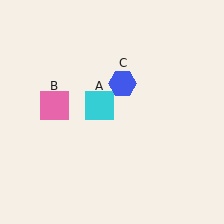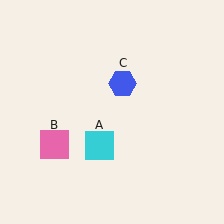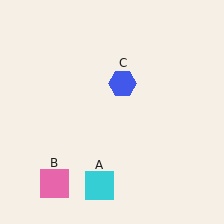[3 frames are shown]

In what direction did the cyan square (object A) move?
The cyan square (object A) moved down.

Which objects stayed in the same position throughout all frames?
Blue hexagon (object C) remained stationary.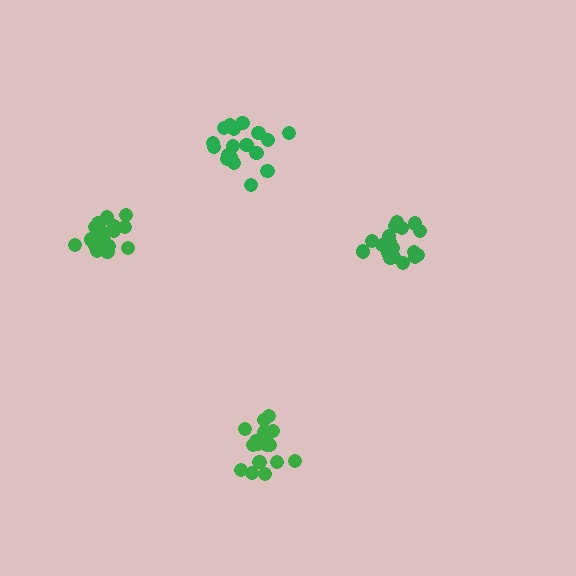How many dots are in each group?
Group 1: 18 dots, Group 2: 19 dots, Group 3: 17 dots, Group 4: 18 dots (72 total).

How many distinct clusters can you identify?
There are 4 distinct clusters.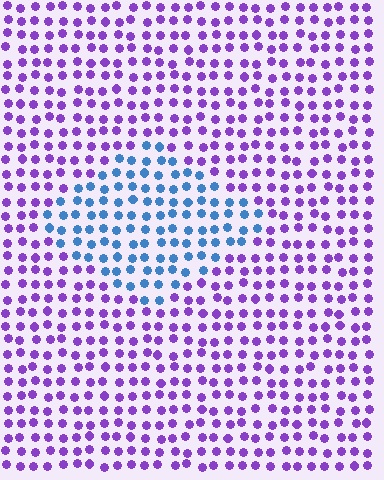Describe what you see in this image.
The image is filled with small purple elements in a uniform arrangement. A diamond-shaped region is visible where the elements are tinted to a slightly different hue, forming a subtle color boundary.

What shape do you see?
I see a diamond.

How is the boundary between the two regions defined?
The boundary is defined purely by a slight shift in hue (about 63 degrees). Spacing, size, and orientation are identical on both sides.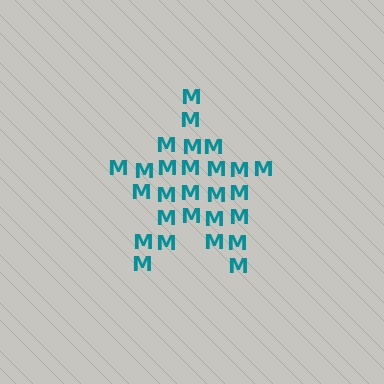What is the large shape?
The large shape is a star.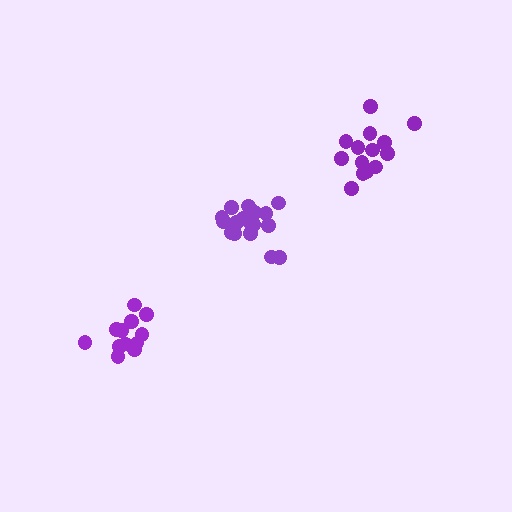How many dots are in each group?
Group 1: 12 dots, Group 2: 18 dots, Group 3: 14 dots (44 total).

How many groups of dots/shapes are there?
There are 3 groups.